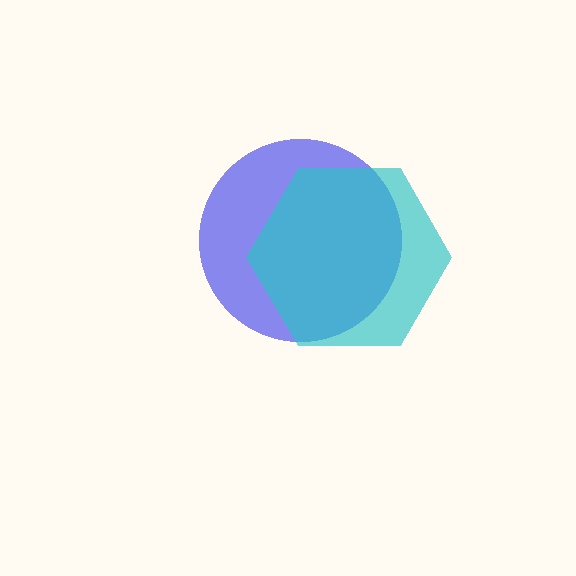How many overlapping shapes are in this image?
There are 2 overlapping shapes in the image.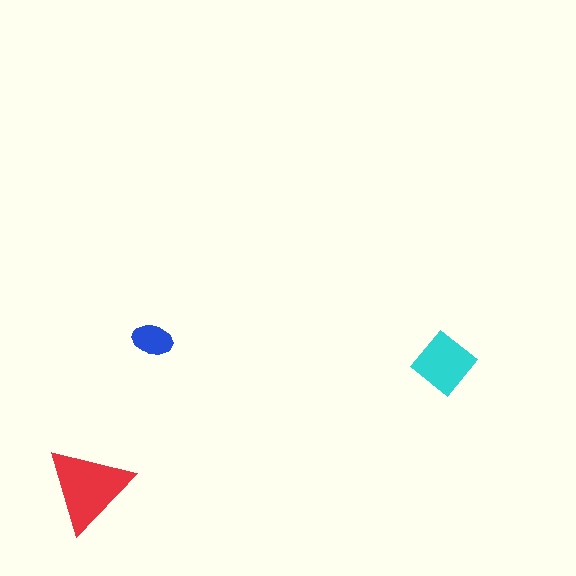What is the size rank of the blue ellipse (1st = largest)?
3rd.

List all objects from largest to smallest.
The red triangle, the cyan diamond, the blue ellipse.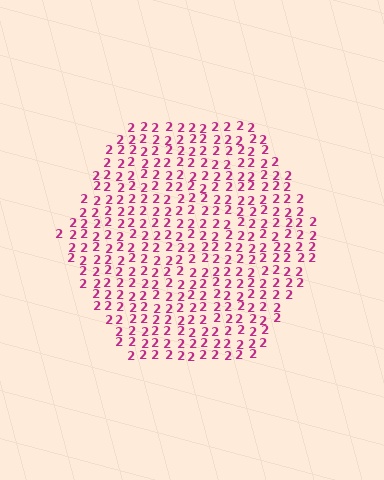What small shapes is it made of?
It is made of small digit 2's.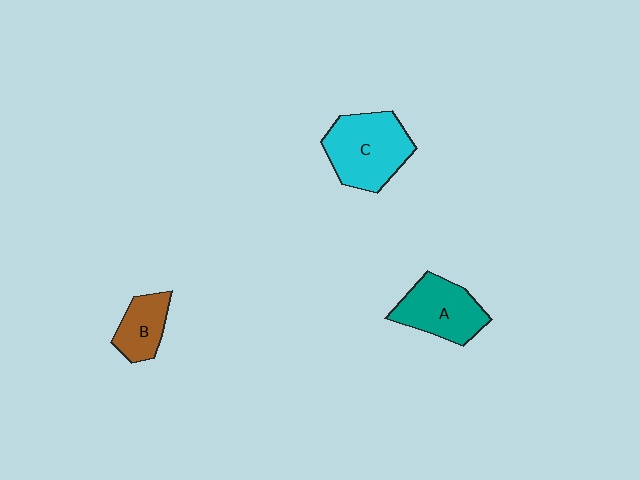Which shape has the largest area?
Shape C (cyan).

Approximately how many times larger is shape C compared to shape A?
Approximately 1.2 times.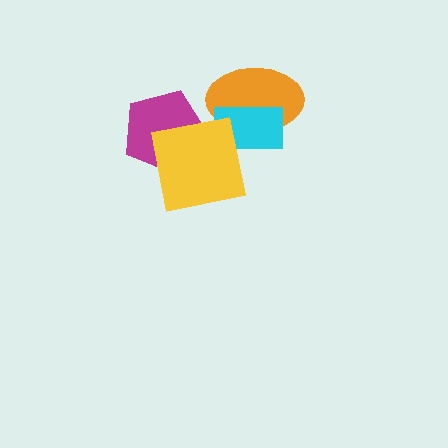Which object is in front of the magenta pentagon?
The yellow square is in front of the magenta pentagon.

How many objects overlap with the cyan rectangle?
2 objects overlap with the cyan rectangle.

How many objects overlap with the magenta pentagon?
1 object overlaps with the magenta pentagon.